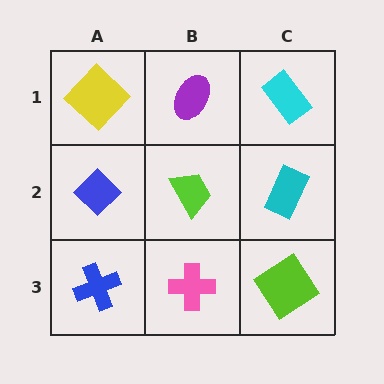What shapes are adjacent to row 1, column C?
A cyan rectangle (row 2, column C), a purple ellipse (row 1, column B).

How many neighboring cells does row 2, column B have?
4.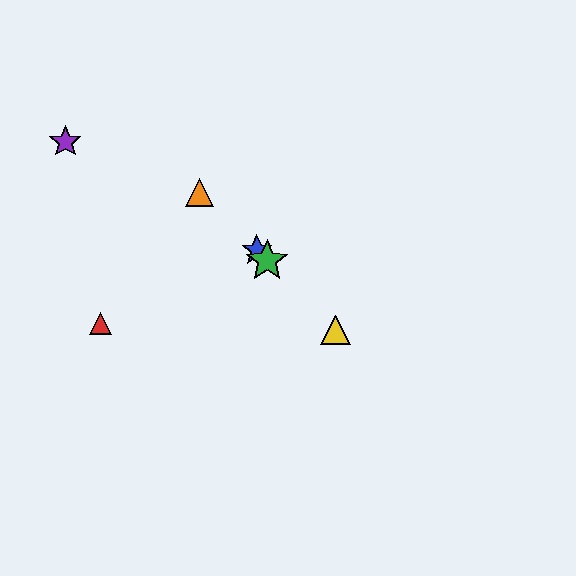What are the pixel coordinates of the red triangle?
The red triangle is at (100, 324).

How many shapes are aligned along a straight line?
4 shapes (the blue star, the green star, the yellow triangle, the orange triangle) are aligned along a straight line.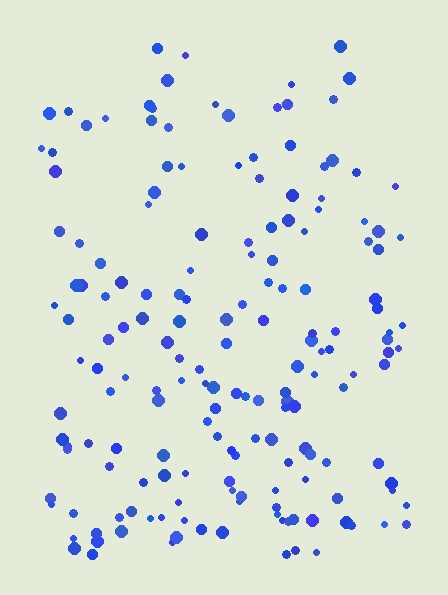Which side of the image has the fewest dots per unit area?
The top.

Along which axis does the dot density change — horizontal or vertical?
Vertical.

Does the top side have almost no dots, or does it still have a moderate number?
Still a moderate number, just noticeably fewer than the bottom.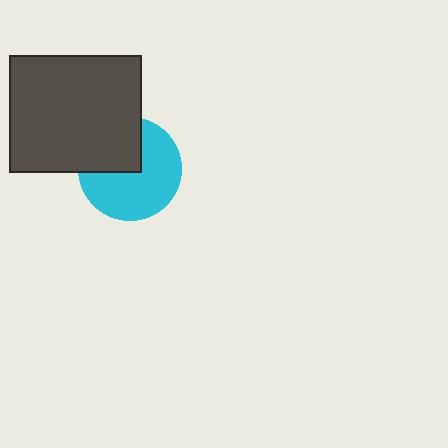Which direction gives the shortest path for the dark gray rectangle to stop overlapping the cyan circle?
Moving toward the upper-left gives the shortest separation.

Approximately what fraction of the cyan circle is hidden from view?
Roughly 35% of the cyan circle is hidden behind the dark gray rectangle.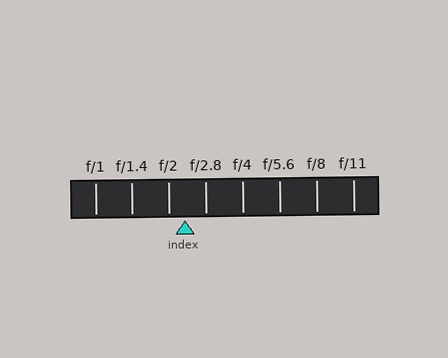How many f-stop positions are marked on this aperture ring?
There are 8 f-stop positions marked.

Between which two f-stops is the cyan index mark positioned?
The index mark is between f/2 and f/2.8.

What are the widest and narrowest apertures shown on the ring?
The widest aperture shown is f/1 and the narrowest is f/11.